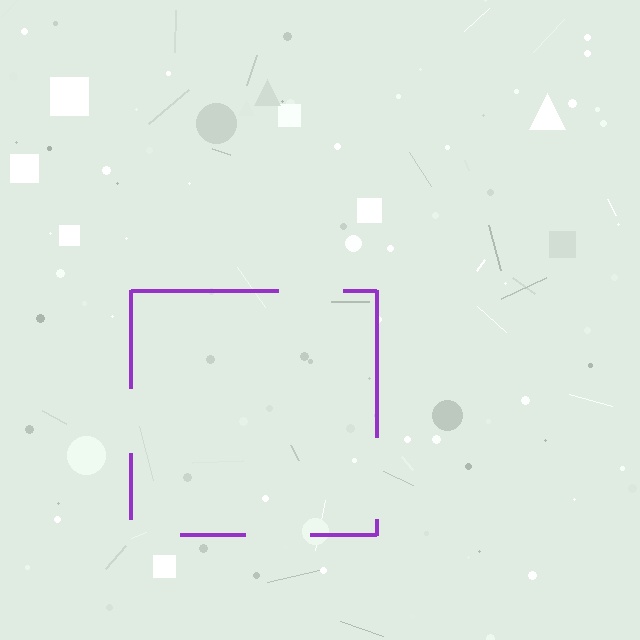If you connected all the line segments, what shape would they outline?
They would outline a square.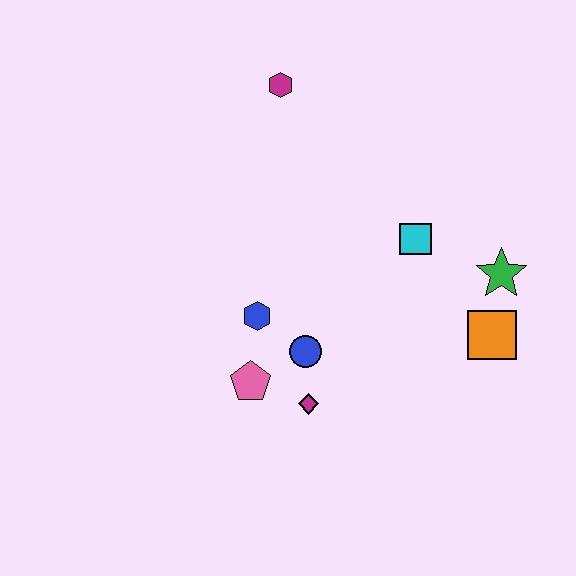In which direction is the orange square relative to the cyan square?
The orange square is below the cyan square.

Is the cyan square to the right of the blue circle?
Yes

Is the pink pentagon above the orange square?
No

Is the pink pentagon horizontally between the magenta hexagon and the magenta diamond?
No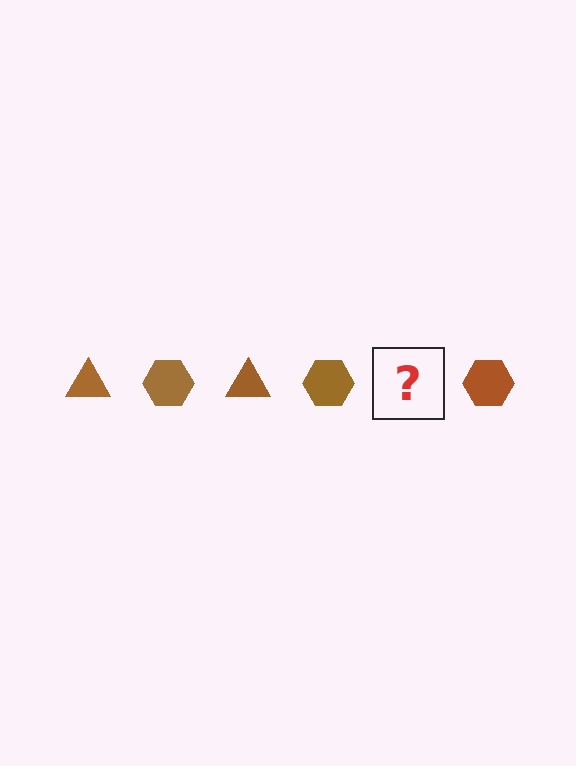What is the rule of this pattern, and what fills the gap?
The rule is that the pattern cycles through triangle, hexagon shapes in brown. The gap should be filled with a brown triangle.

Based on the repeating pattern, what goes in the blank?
The blank should be a brown triangle.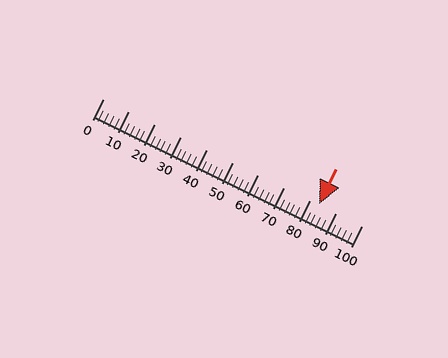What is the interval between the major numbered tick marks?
The major tick marks are spaced 10 units apart.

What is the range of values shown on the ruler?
The ruler shows values from 0 to 100.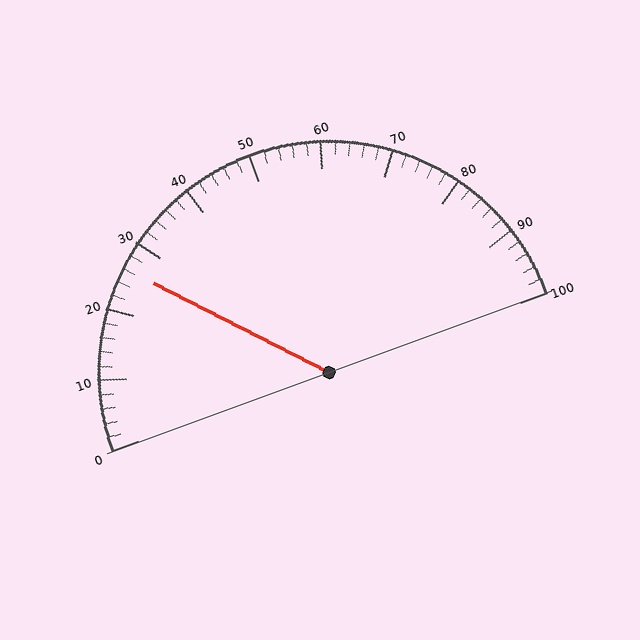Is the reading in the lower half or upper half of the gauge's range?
The reading is in the lower half of the range (0 to 100).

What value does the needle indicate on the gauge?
The needle indicates approximately 26.